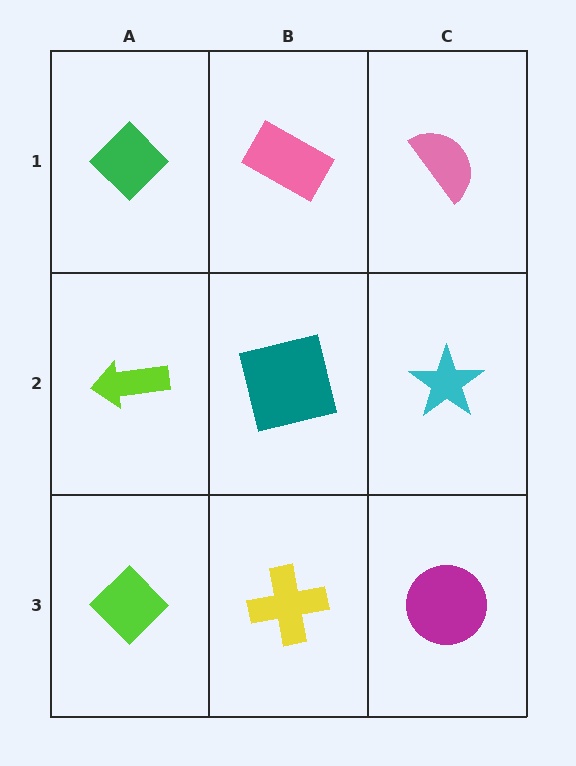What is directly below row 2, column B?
A yellow cross.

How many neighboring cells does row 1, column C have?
2.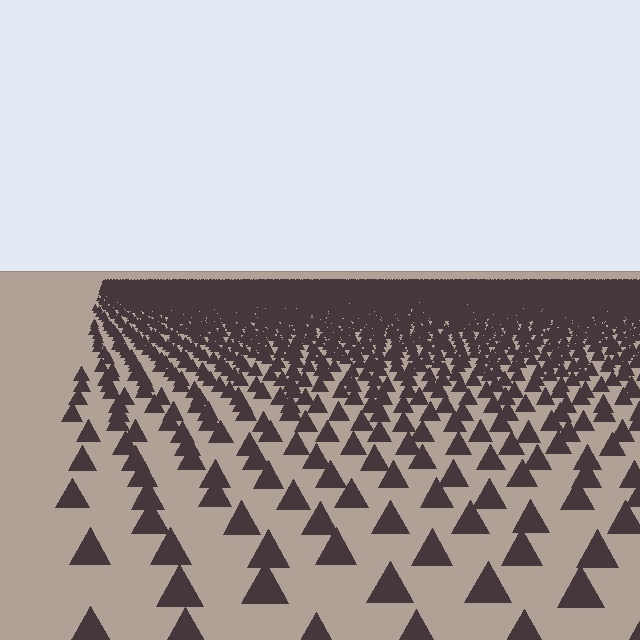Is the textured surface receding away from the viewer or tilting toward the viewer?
The surface is receding away from the viewer. Texture elements get smaller and denser toward the top.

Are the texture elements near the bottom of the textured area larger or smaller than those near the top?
Larger. Near the bottom, elements are closer to the viewer and appear at a bigger on-screen size.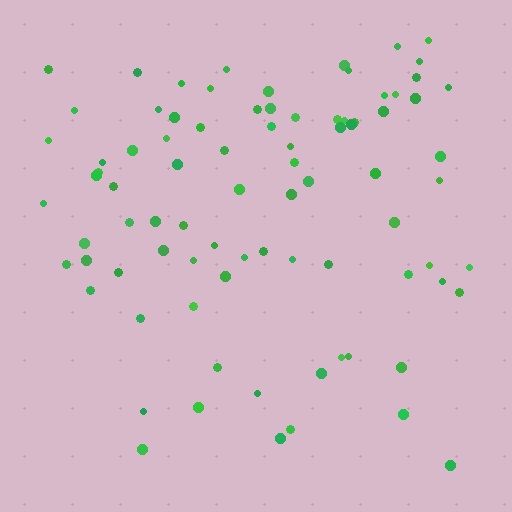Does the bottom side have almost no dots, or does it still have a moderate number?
Still a moderate number, just noticeably fewer than the top.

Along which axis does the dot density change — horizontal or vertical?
Vertical.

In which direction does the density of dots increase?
From bottom to top, with the top side densest.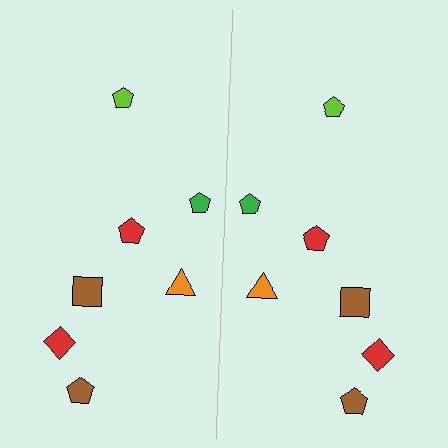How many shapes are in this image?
There are 14 shapes in this image.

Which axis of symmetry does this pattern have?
The pattern has a vertical axis of symmetry running through the center of the image.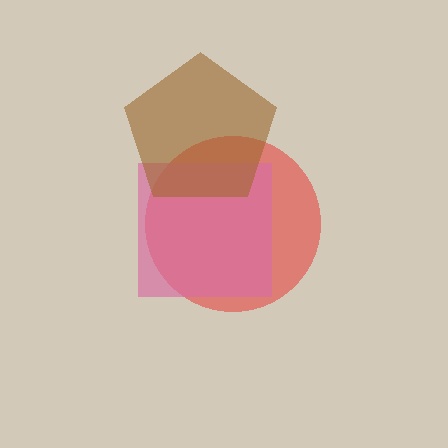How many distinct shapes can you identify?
There are 3 distinct shapes: a red circle, a pink square, a brown pentagon.